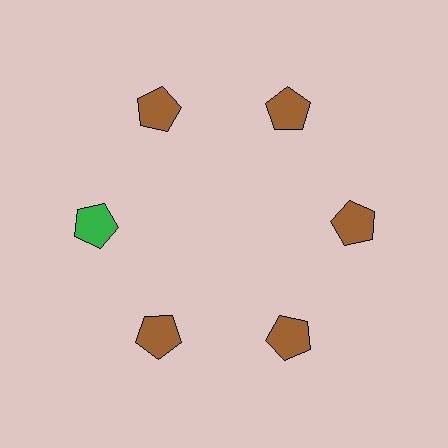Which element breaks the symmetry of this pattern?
The green pentagon at roughly the 9 o'clock position breaks the symmetry. All other shapes are brown pentagons.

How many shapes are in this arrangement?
There are 6 shapes arranged in a ring pattern.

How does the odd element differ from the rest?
It has a different color: green instead of brown.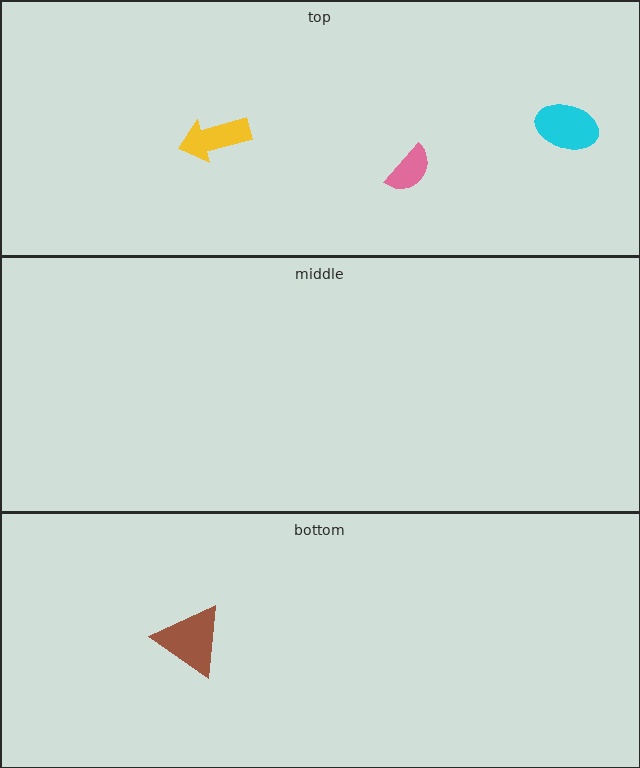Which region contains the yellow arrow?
The top region.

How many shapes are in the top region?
3.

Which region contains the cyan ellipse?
The top region.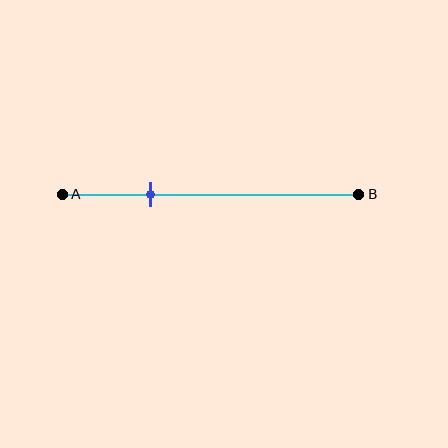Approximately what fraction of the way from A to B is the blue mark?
The blue mark is approximately 30% of the way from A to B.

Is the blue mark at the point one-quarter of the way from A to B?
No, the mark is at about 30% from A, not at the 25% one-quarter point.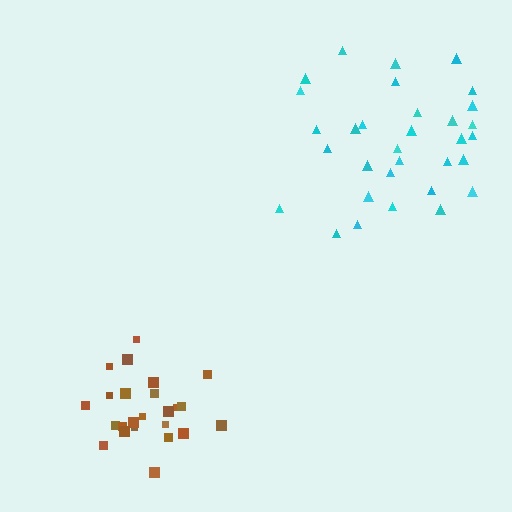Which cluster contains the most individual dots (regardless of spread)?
Cyan (32).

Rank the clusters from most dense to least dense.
brown, cyan.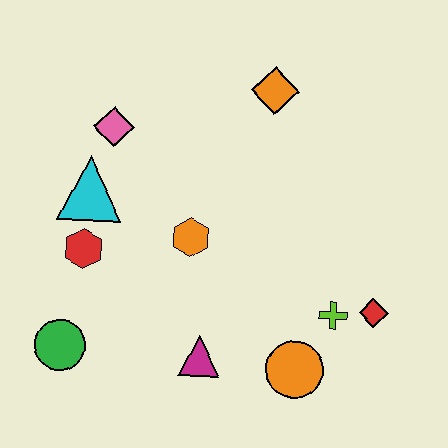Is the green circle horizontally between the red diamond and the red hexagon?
No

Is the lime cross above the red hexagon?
No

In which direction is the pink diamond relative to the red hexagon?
The pink diamond is above the red hexagon.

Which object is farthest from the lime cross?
The pink diamond is farthest from the lime cross.